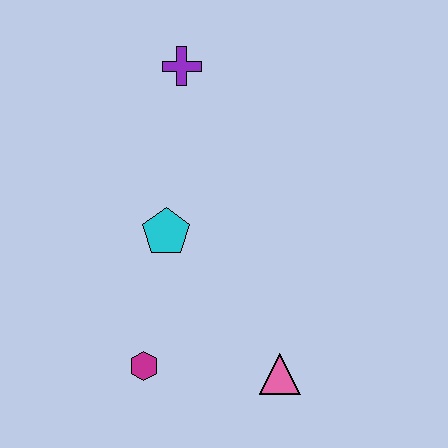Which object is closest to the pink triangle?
The magenta hexagon is closest to the pink triangle.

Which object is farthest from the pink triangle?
The purple cross is farthest from the pink triangle.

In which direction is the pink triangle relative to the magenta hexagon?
The pink triangle is to the right of the magenta hexagon.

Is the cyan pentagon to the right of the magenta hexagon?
Yes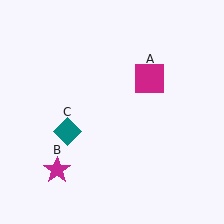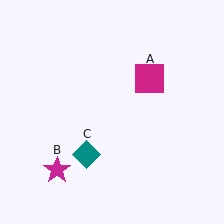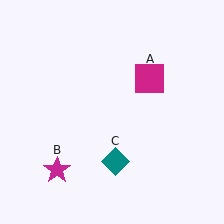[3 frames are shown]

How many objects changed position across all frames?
1 object changed position: teal diamond (object C).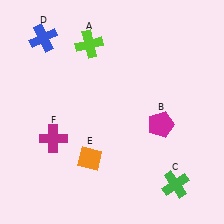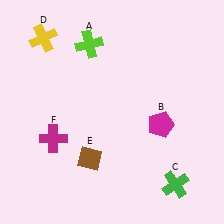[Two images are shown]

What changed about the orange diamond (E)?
In Image 1, E is orange. In Image 2, it changed to brown.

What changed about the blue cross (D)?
In Image 1, D is blue. In Image 2, it changed to yellow.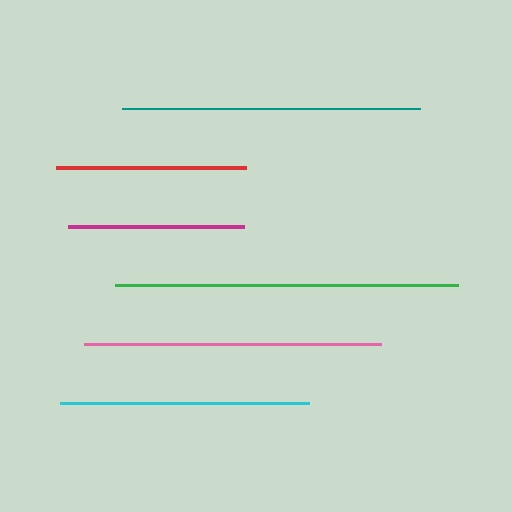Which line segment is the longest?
The green line is the longest at approximately 343 pixels.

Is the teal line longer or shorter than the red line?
The teal line is longer than the red line.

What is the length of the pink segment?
The pink segment is approximately 296 pixels long.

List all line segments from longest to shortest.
From longest to shortest: green, teal, pink, cyan, red, magenta.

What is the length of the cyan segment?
The cyan segment is approximately 249 pixels long.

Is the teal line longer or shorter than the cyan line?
The teal line is longer than the cyan line.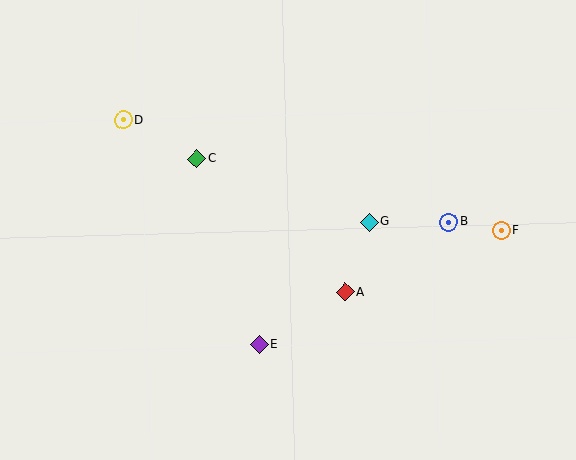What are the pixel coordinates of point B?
Point B is at (449, 222).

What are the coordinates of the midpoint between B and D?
The midpoint between B and D is at (286, 171).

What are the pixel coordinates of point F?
Point F is at (501, 231).